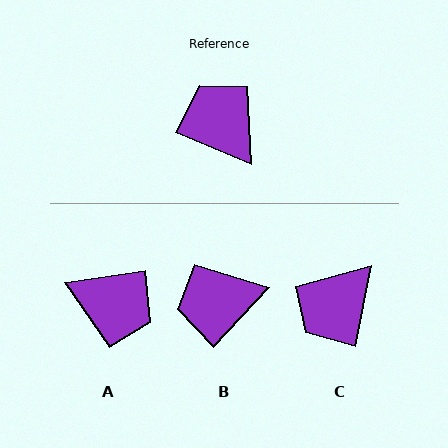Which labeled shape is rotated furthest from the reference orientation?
A, about 148 degrees away.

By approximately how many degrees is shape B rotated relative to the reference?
Approximately 70 degrees counter-clockwise.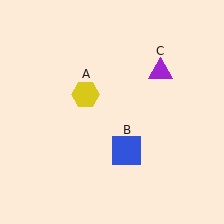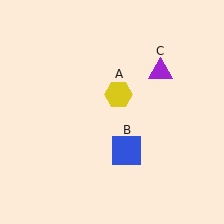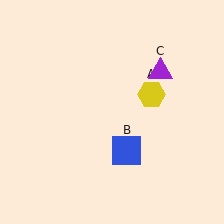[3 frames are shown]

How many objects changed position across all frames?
1 object changed position: yellow hexagon (object A).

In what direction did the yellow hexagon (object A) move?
The yellow hexagon (object A) moved right.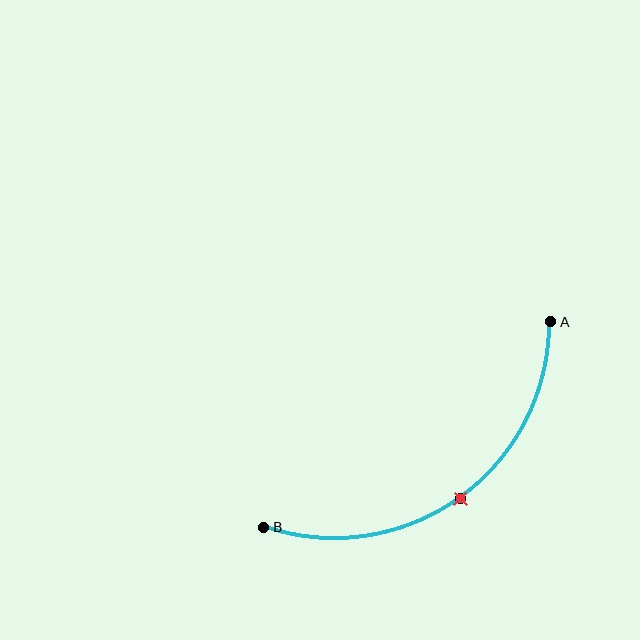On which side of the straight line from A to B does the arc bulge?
The arc bulges below and to the right of the straight line connecting A and B.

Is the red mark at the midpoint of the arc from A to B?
Yes. The red mark lies on the arc at equal arc-length from both A and B — it is the arc midpoint.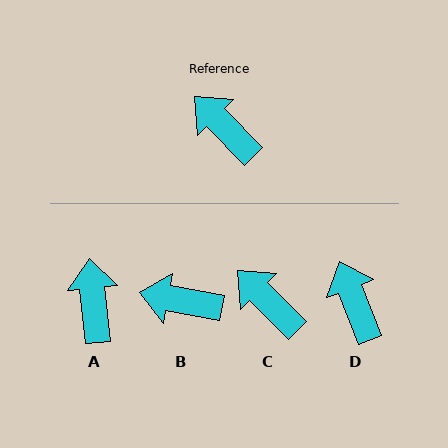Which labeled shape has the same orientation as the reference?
C.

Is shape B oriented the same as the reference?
No, it is off by about 35 degrees.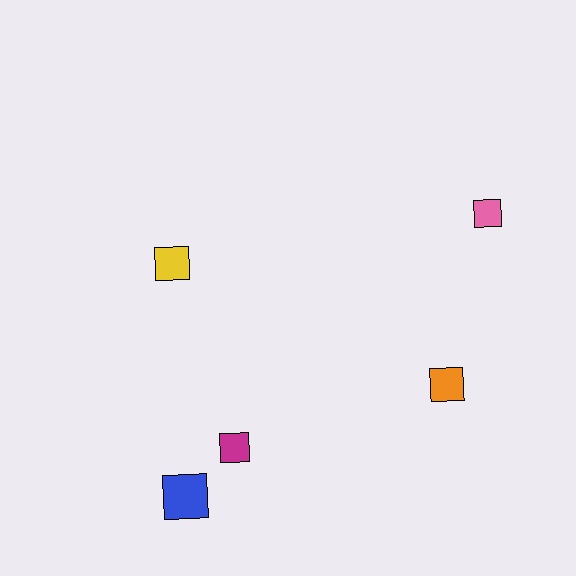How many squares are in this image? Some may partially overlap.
There are 5 squares.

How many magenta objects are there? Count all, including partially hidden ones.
There is 1 magenta object.